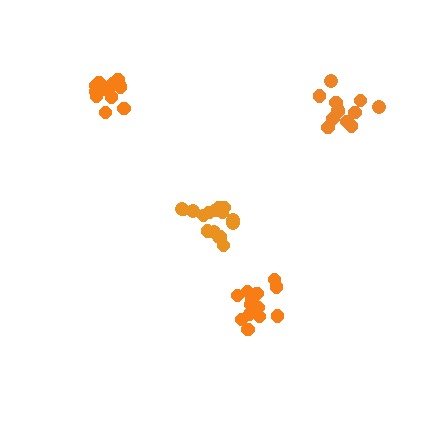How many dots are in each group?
Group 1: 12 dots, Group 2: 16 dots, Group 3: 12 dots, Group 4: 16 dots (56 total).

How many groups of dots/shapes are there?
There are 4 groups.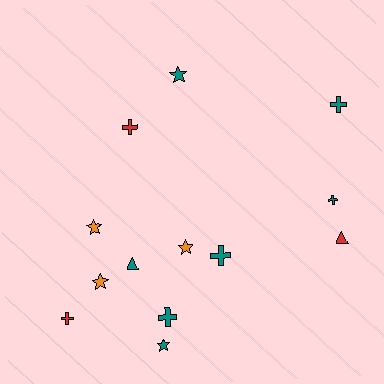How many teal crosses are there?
There are 4 teal crosses.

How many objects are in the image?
There are 13 objects.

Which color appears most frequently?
Teal, with 7 objects.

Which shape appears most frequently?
Cross, with 6 objects.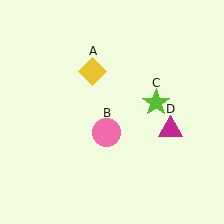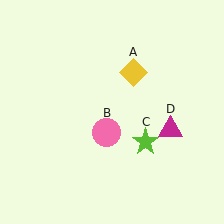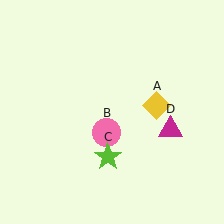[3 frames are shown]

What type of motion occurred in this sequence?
The yellow diamond (object A), lime star (object C) rotated clockwise around the center of the scene.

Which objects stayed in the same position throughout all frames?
Pink circle (object B) and magenta triangle (object D) remained stationary.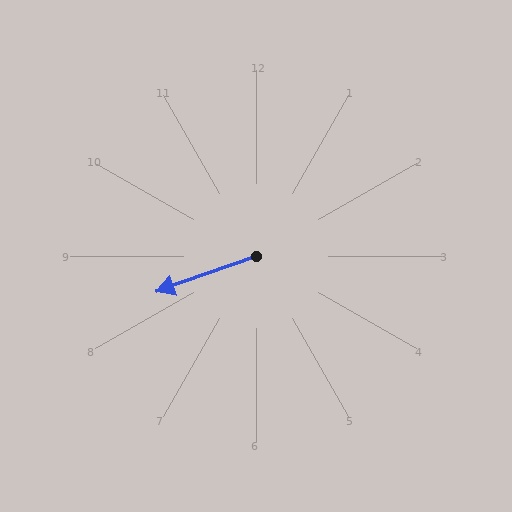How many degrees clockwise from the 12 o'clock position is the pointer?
Approximately 250 degrees.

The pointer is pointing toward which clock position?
Roughly 8 o'clock.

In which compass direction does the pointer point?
West.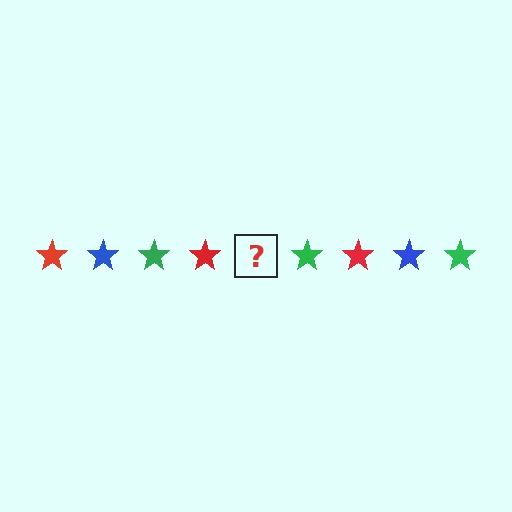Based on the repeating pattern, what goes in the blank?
The blank should be a blue star.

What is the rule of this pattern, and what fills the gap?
The rule is that the pattern cycles through red, blue, green stars. The gap should be filled with a blue star.